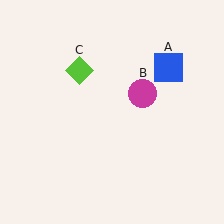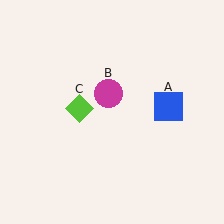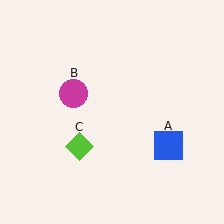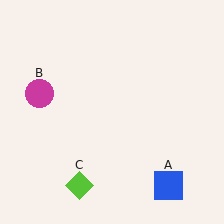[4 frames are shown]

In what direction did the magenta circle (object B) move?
The magenta circle (object B) moved left.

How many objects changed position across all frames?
3 objects changed position: blue square (object A), magenta circle (object B), lime diamond (object C).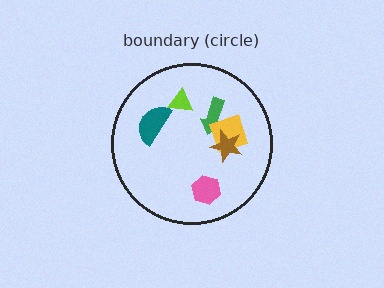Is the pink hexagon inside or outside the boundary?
Inside.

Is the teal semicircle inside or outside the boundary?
Inside.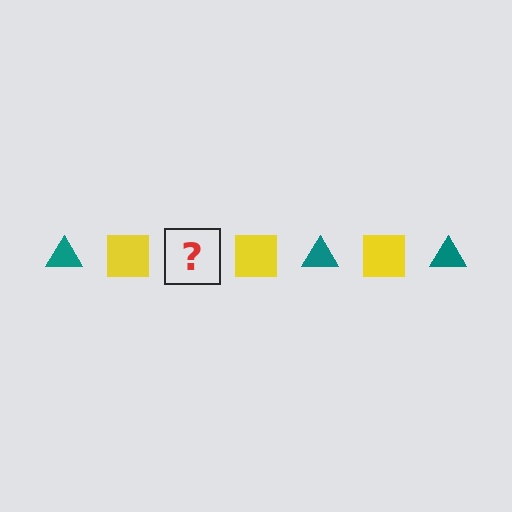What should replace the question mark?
The question mark should be replaced with a teal triangle.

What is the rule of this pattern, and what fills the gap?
The rule is that the pattern alternates between teal triangle and yellow square. The gap should be filled with a teal triangle.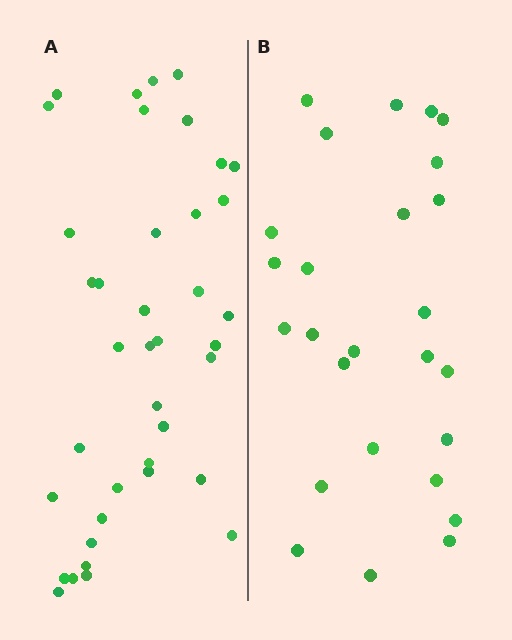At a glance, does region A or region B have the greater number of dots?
Region A (the left region) has more dots.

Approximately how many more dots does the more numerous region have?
Region A has approximately 15 more dots than region B.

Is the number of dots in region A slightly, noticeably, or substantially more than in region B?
Region A has substantially more. The ratio is roughly 1.5 to 1.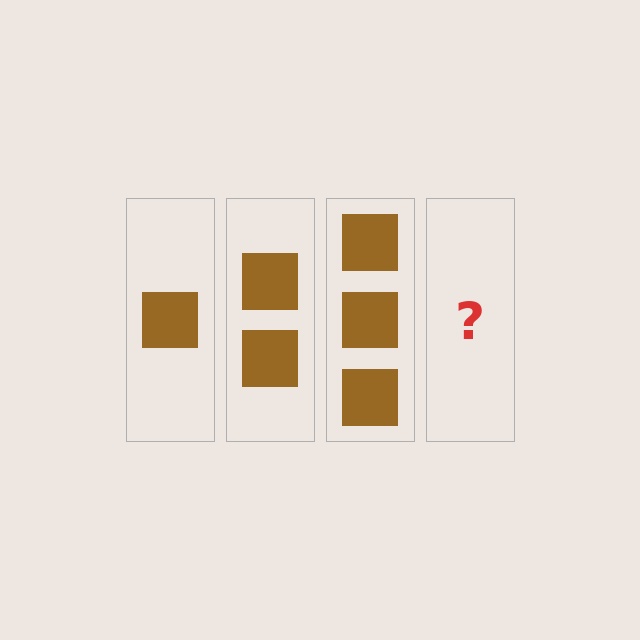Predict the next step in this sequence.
The next step is 4 squares.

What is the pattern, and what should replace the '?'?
The pattern is that each step adds one more square. The '?' should be 4 squares.